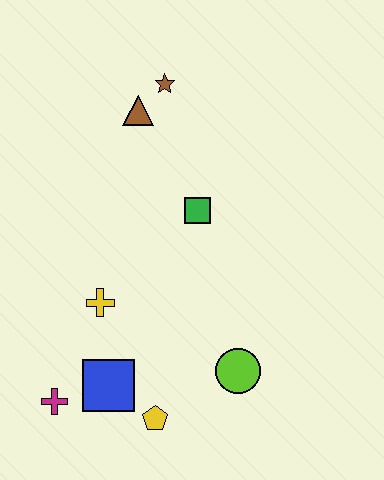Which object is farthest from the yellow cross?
The brown star is farthest from the yellow cross.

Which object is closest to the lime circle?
The yellow pentagon is closest to the lime circle.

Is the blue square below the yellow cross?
Yes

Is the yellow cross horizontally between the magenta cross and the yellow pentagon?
Yes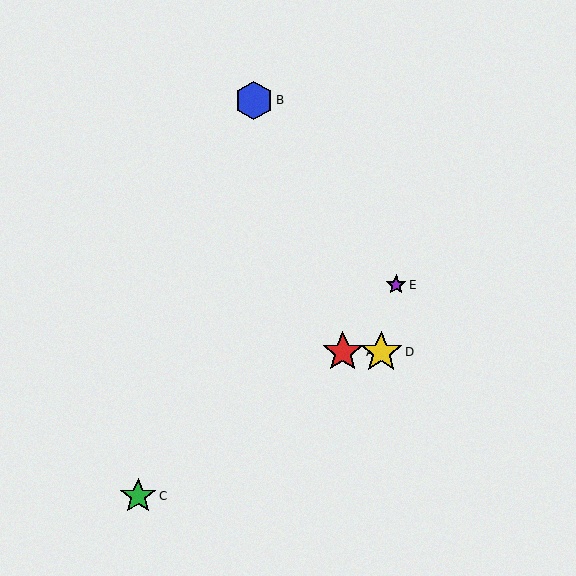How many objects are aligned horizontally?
2 objects (A, D) are aligned horizontally.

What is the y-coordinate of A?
Object A is at y≈352.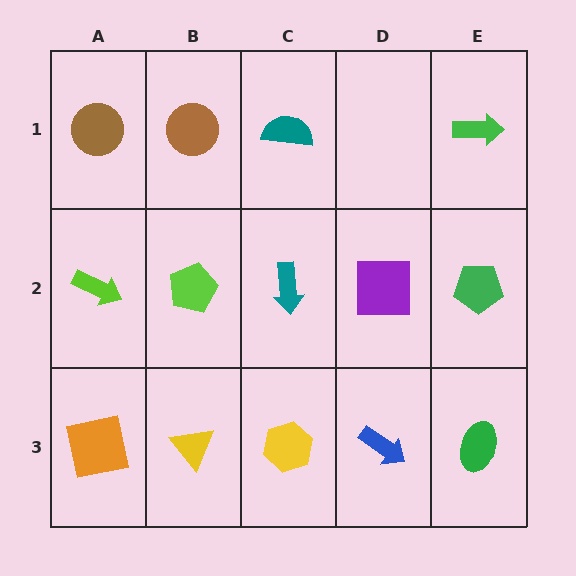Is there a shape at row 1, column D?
No, that cell is empty.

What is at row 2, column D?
A purple square.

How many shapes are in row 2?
5 shapes.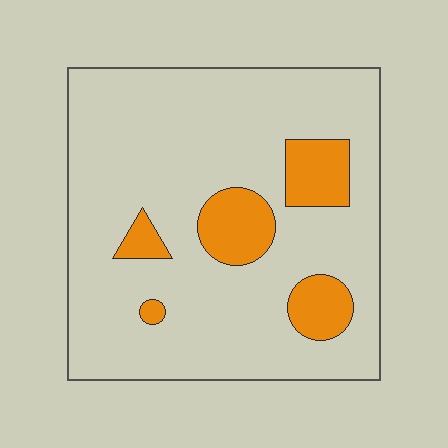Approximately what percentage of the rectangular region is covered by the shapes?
Approximately 15%.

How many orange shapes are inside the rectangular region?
5.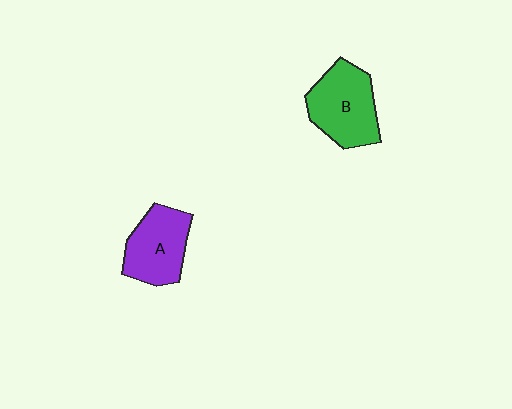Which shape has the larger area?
Shape B (green).